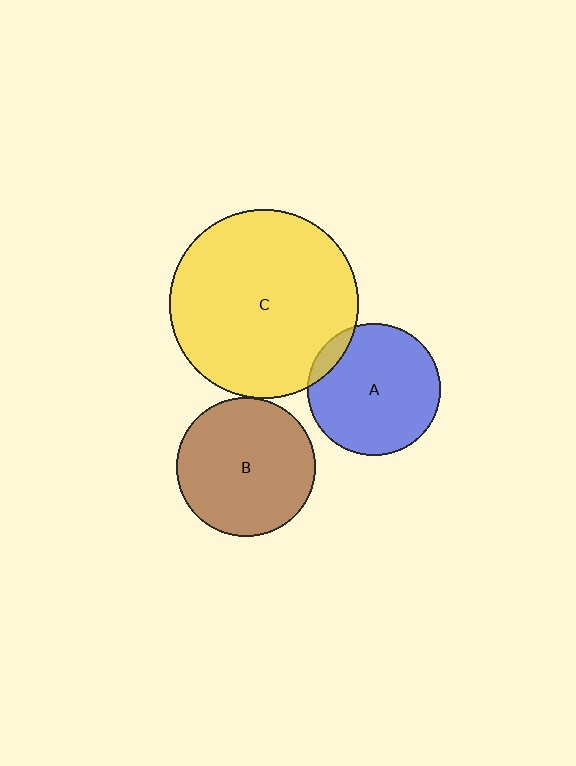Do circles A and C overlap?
Yes.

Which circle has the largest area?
Circle C (yellow).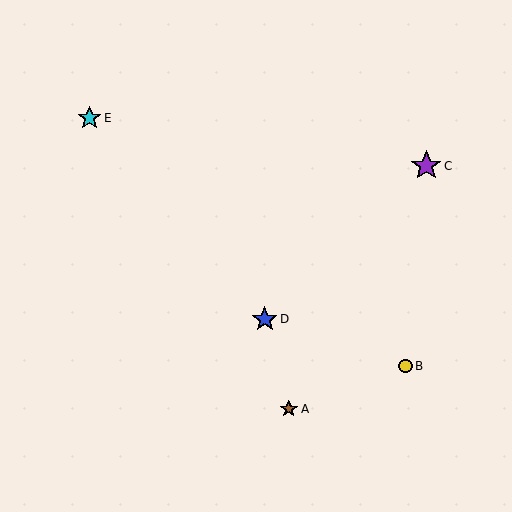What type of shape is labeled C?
Shape C is a purple star.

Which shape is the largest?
The purple star (labeled C) is the largest.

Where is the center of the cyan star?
The center of the cyan star is at (90, 118).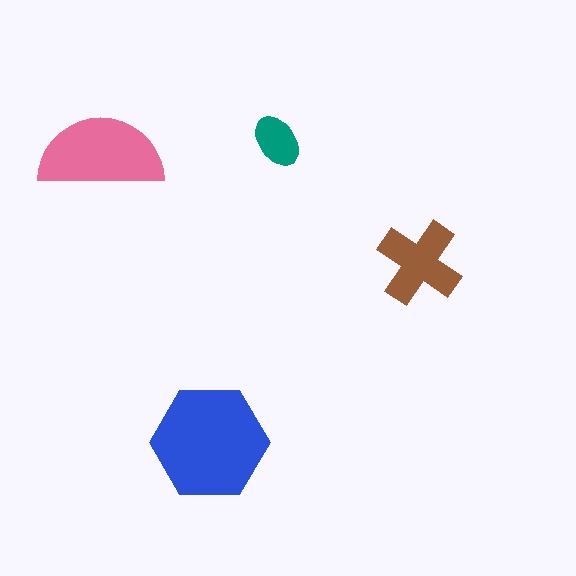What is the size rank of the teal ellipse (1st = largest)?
4th.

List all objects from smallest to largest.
The teal ellipse, the brown cross, the pink semicircle, the blue hexagon.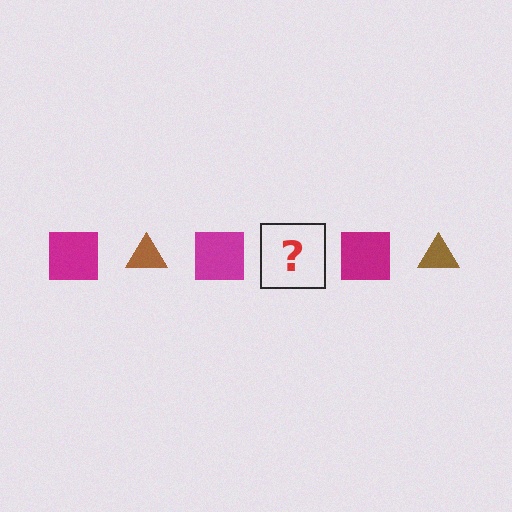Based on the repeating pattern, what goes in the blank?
The blank should be a brown triangle.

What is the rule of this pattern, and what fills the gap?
The rule is that the pattern alternates between magenta square and brown triangle. The gap should be filled with a brown triangle.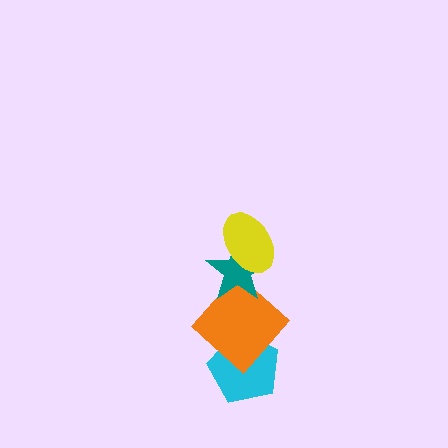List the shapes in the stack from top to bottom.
From top to bottom: the yellow ellipse, the teal star, the orange diamond, the cyan pentagon.